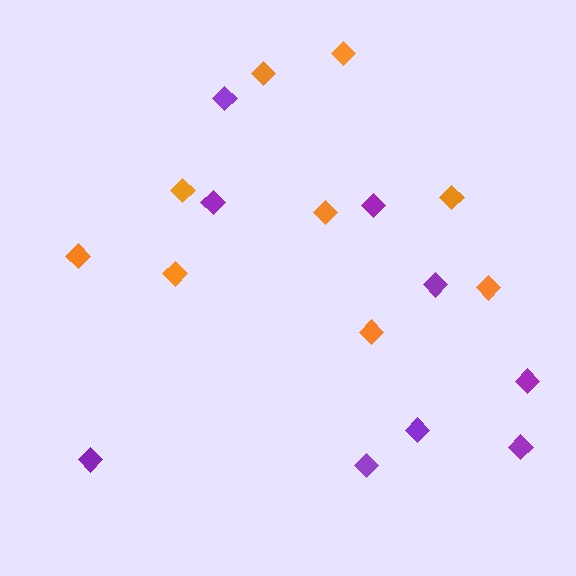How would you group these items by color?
There are 2 groups: one group of orange diamonds (9) and one group of purple diamonds (9).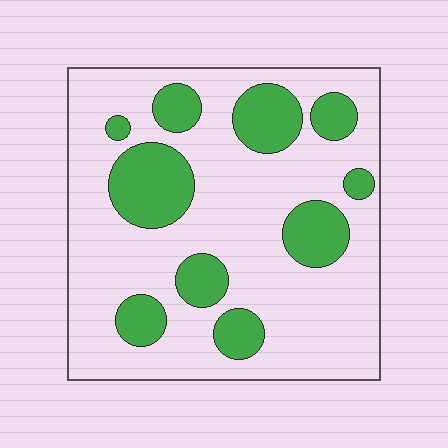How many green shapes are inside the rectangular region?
10.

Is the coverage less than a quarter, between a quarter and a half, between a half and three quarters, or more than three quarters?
Between a quarter and a half.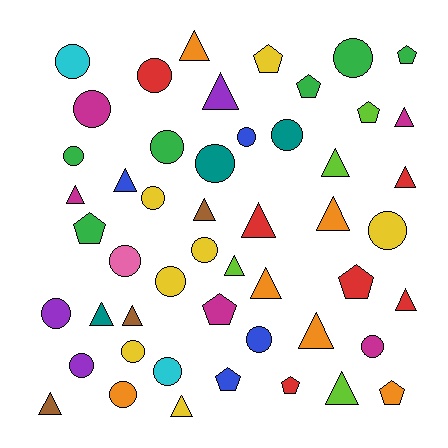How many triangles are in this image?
There are 19 triangles.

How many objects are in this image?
There are 50 objects.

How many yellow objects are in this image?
There are 7 yellow objects.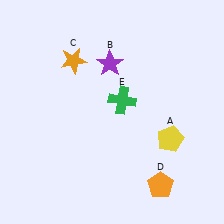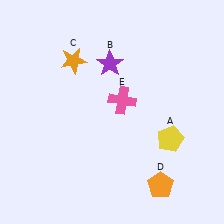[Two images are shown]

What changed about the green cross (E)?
In Image 1, E is green. In Image 2, it changed to pink.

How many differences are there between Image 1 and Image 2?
There is 1 difference between the two images.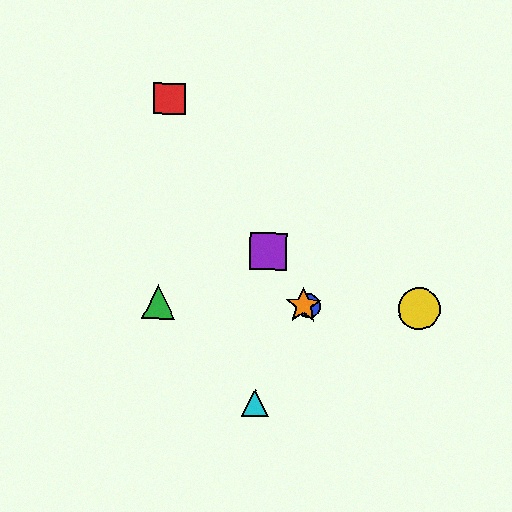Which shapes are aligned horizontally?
The blue circle, the green triangle, the yellow circle, the orange star are aligned horizontally.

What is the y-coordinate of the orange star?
The orange star is at y≈306.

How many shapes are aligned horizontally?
4 shapes (the blue circle, the green triangle, the yellow circle, the orange star) are aligned horizontally.